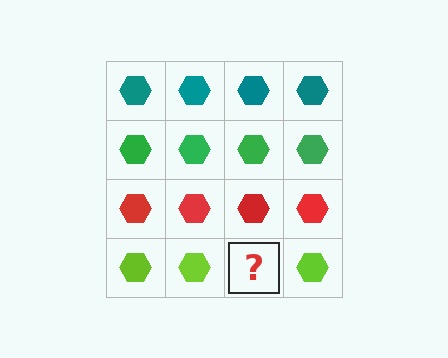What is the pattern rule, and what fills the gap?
The rule is that each row has a consistent color. The gap should be filled with a lime hexagon.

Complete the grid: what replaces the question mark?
The question mark should be replaced with a lime hexagon.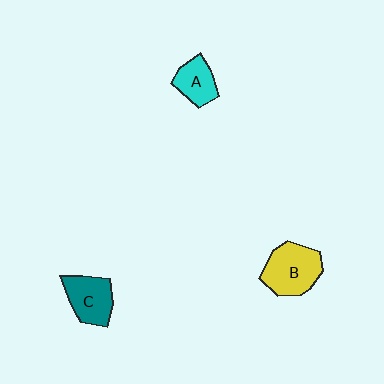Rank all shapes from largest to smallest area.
From largest to smallest: B (yellow), C (teal), A (cyan).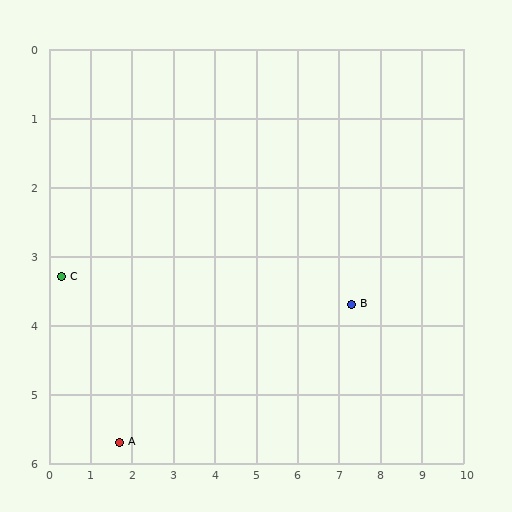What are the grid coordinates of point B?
Point B is at approximately (7.3, 3.7).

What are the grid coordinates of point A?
Point A is at approximately (1.7, 5.7).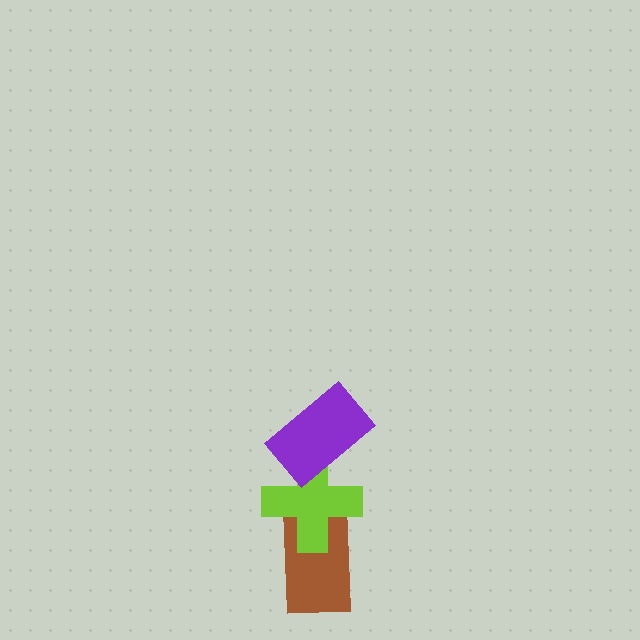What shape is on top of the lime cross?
The purple rectangle is on top of the lime cross.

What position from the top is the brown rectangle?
The brown rectangle is 3rd from the top.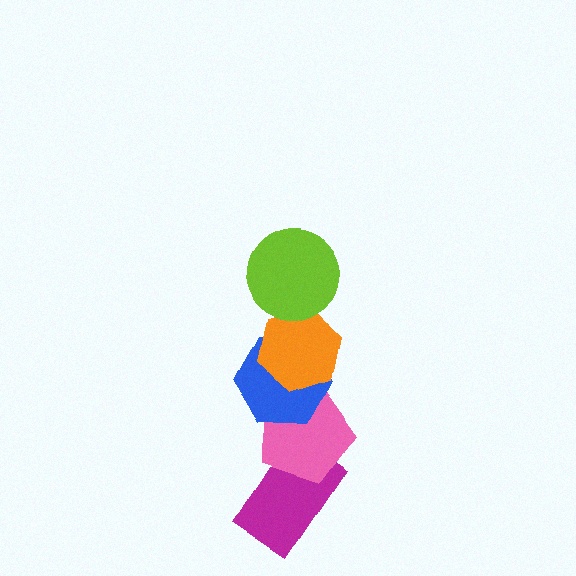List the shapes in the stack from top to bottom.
From top to bottom: the lime circle, the orange hexagon, the blue hexagon, the pink pentagon, the magenta rectangle.